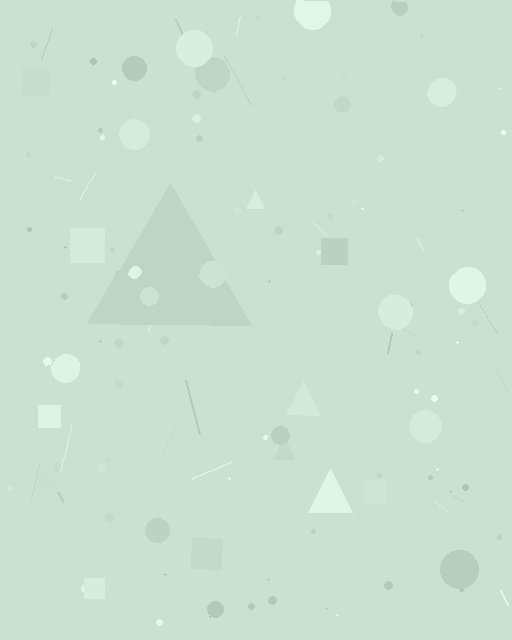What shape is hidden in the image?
A triangle is hidden in the image.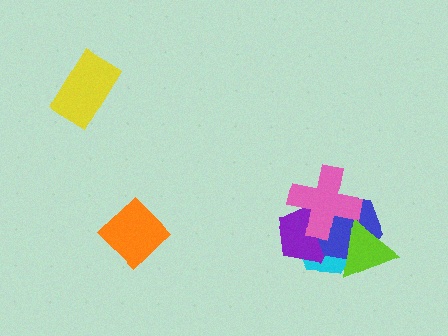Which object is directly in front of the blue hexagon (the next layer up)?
The lime triangle is directly in front of the blue hexagon.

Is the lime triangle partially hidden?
No, no other shape covers it.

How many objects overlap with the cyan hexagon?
4 objects overlap with the cyan hexagon.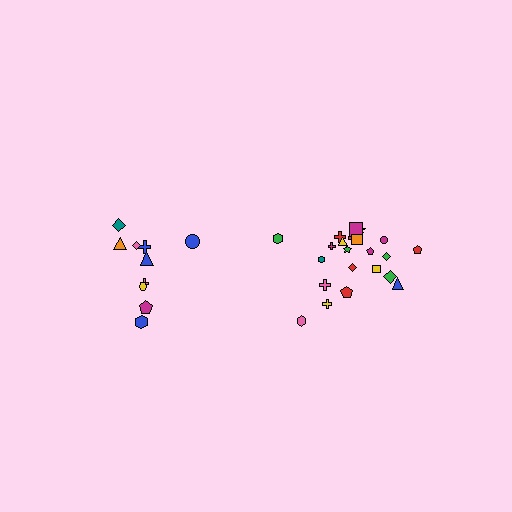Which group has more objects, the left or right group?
The right group.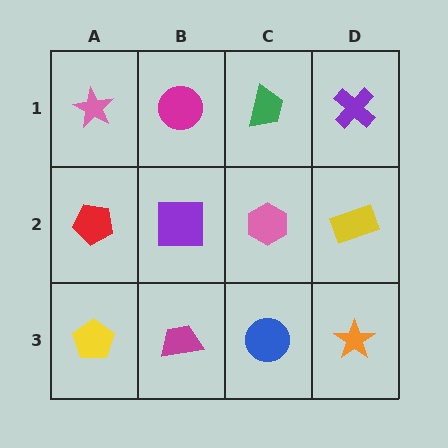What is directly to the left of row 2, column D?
A pink hexagon.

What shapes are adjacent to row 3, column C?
A pink hexagon (row 2, column C), a magenta trapezoid (row 3, column B), an orange star (row 3, column D).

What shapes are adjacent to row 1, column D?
A yellow rectangle (row 2, column D), a green trapezoid (row 1, column C).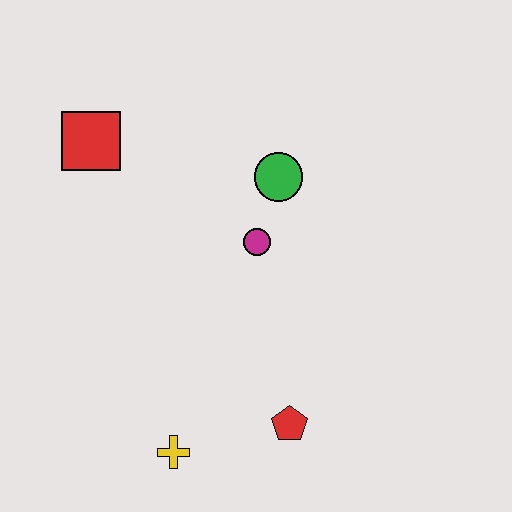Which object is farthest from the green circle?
The yellow cross is farthest from the green circle.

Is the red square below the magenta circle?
No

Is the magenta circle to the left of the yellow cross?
No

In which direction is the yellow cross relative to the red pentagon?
The yellow cross is to the left of the red pentagon.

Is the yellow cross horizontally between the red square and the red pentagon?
Yes